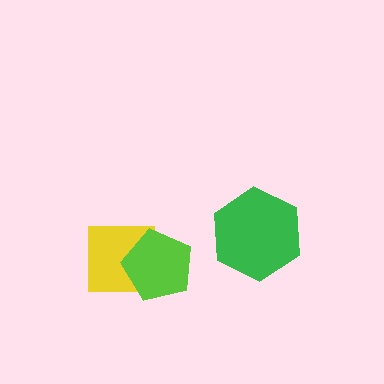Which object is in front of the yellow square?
The lime pentagon is in front of the yellow square.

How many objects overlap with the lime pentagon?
1 object overlaps with the lime pentagon.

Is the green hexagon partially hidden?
No, no other shape covers it.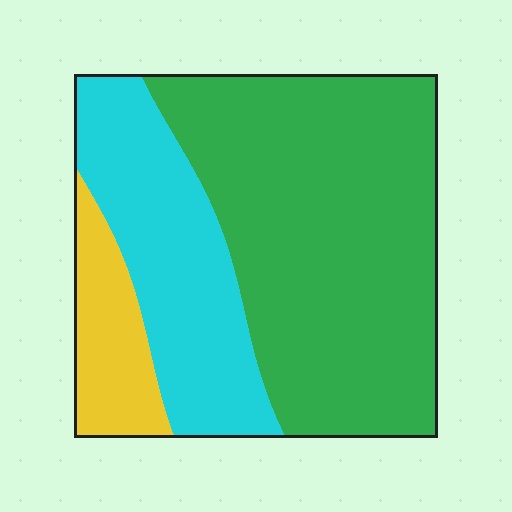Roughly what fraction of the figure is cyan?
Cyan covers 29% of the figure.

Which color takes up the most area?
Green, at roughly 60%.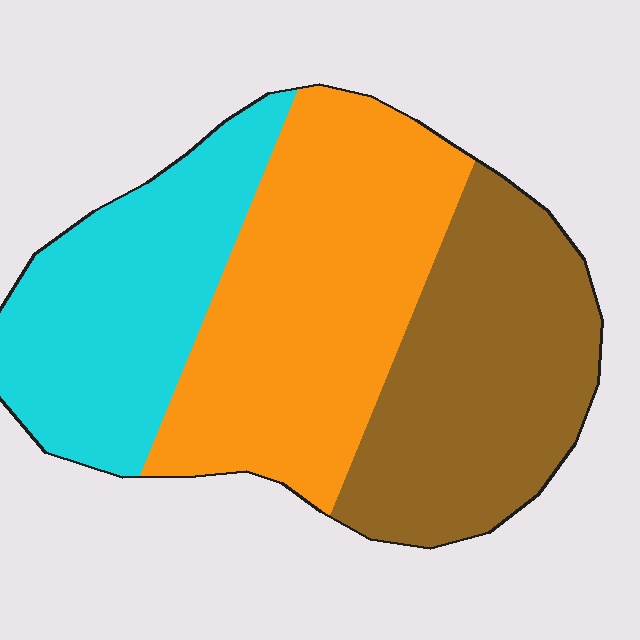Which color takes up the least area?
Cyan, at roughly 30%.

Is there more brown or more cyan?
Brown.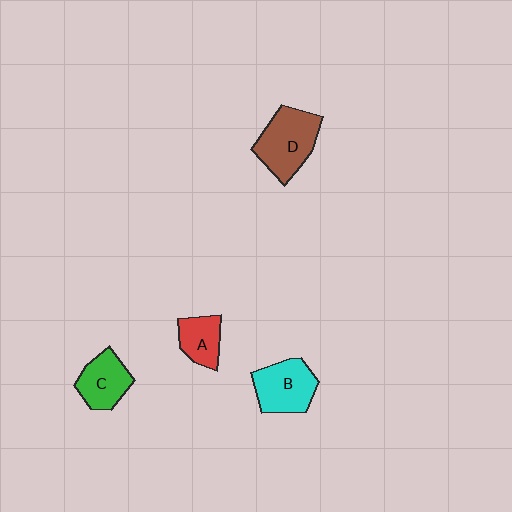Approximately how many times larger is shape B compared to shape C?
Approximately 1.2 times.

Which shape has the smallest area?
Shape A (red).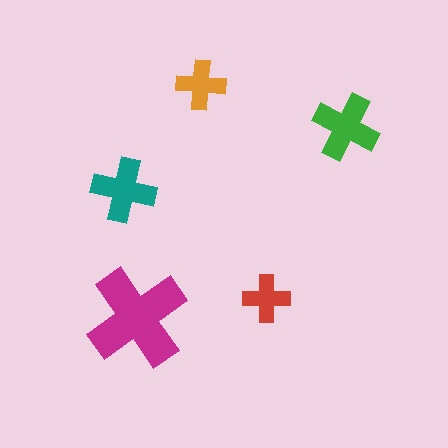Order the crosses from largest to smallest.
the magenta one, the green one, the teal one, the orange one, the red one.